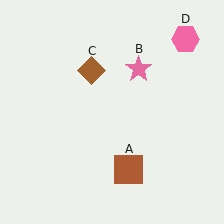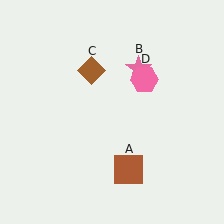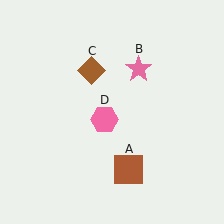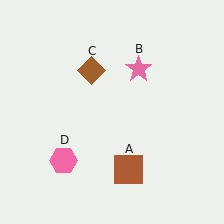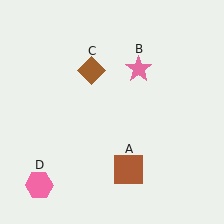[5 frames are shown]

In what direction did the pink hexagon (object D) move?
The pink hexagon (object D) moved down and to the left.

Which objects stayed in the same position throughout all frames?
Brown square (object A) and pink star (object B) and brown diamond (object C) remained stationary.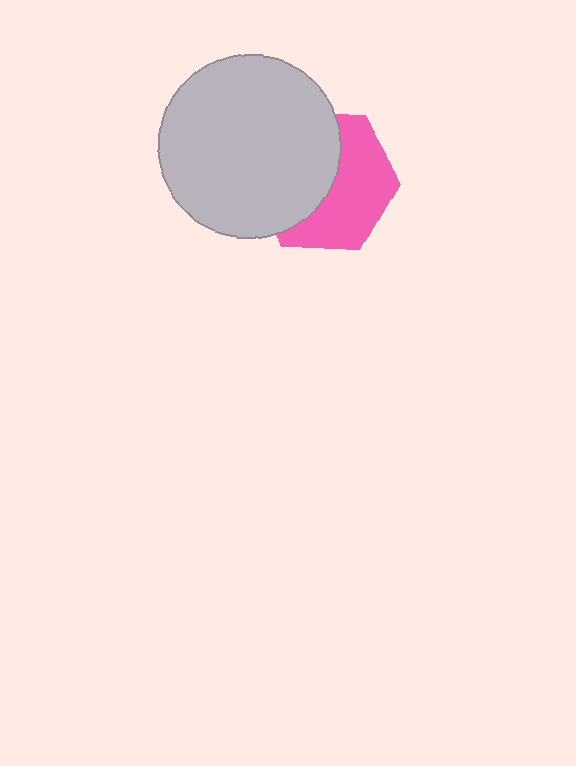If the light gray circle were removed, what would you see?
You would see the complete pink hexagon.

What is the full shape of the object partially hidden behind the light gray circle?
The partially hidden object is a pink hexagon.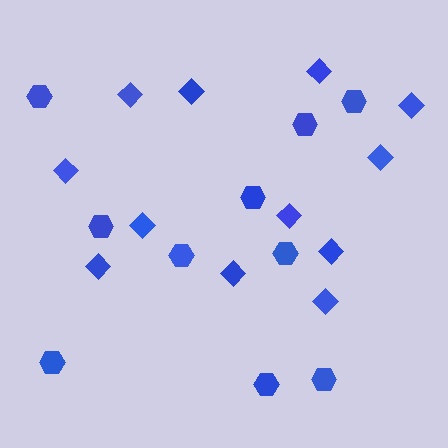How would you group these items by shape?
There are 2 groups: one group of hexagons (10) and one group of diamonds (12).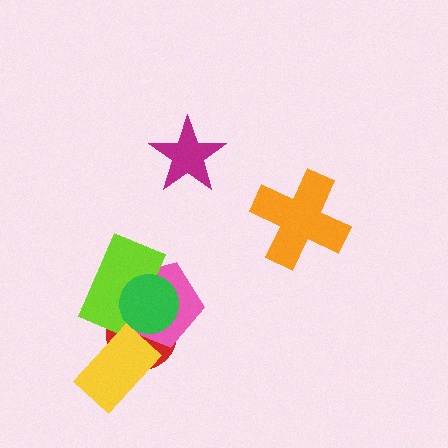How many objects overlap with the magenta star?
0 objects overlap with the magenta star.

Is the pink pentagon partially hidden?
Yes, it is partially covered by another shape.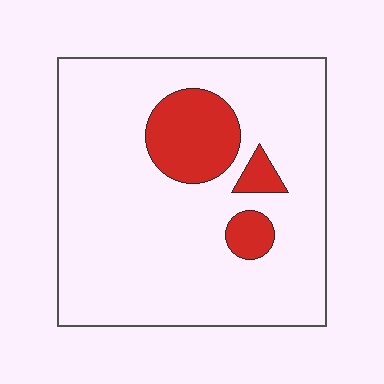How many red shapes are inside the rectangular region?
3.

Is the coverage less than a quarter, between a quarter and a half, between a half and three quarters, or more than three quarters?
Less than a quarter.